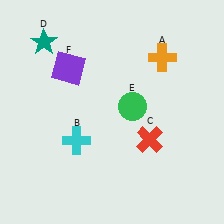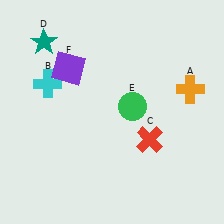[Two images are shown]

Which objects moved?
The objects that moved are: the orange cross (A), the cyan cross (B).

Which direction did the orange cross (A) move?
The orange cross (A) moved down.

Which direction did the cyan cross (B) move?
The cyan cross (B) moved up.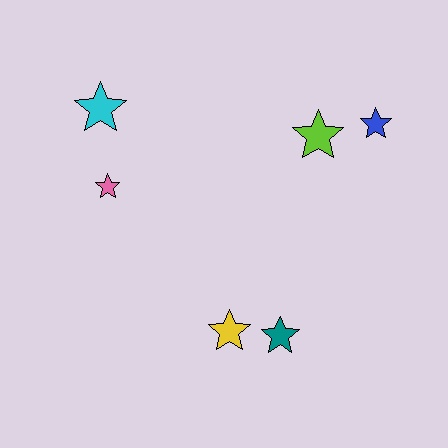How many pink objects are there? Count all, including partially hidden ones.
There is 1 pink object.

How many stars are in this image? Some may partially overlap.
There are 6 stars.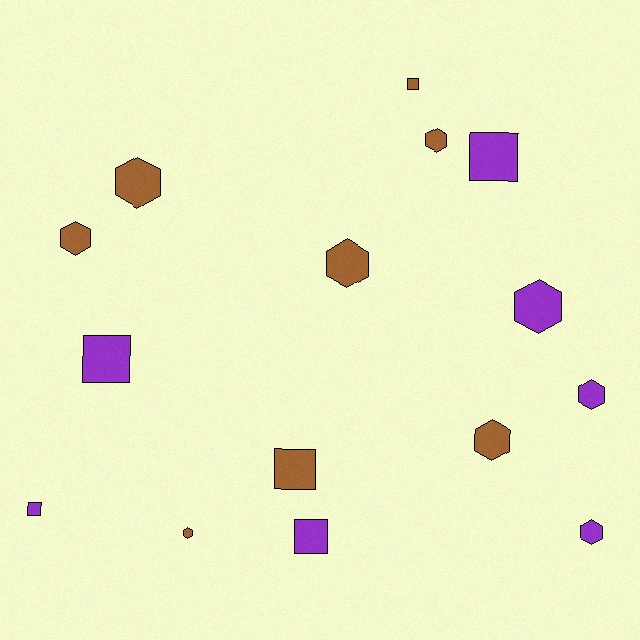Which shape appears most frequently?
Hexagon, with 9 objects.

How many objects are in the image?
There are 15 objects.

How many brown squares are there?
There are 2 brown squares.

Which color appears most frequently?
Brown, with 8 objects.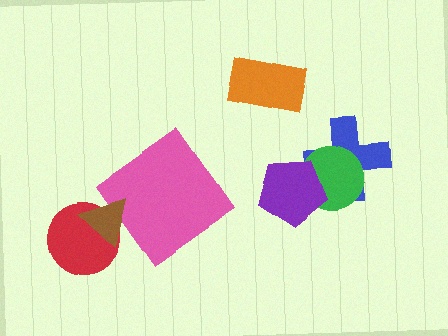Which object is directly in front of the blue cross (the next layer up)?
The green circle is directly in front of the blue cross.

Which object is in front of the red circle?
The brown triangle is in front of the red circle.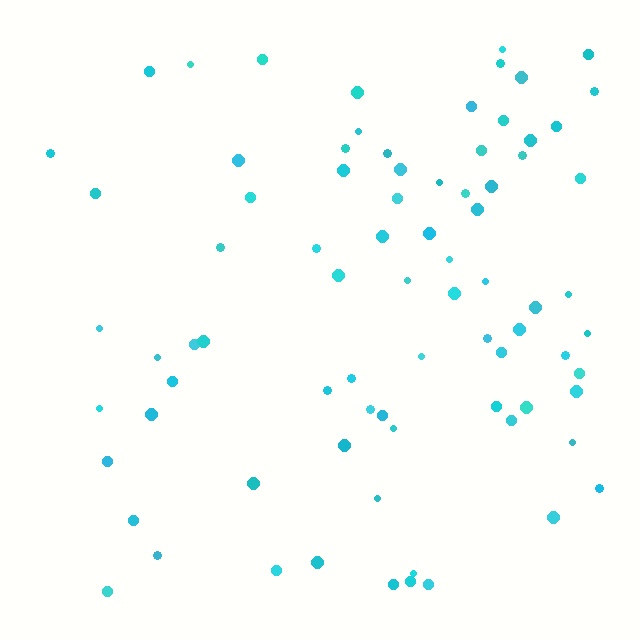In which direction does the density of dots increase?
From left to right, with the right side densest.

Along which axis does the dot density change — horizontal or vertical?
Horizontal.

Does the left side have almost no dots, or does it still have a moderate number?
Still a moderate number, just noticeably fewer than the right.